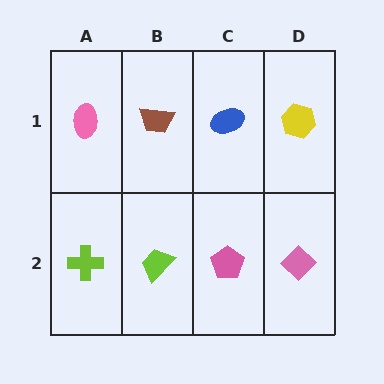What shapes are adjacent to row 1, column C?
A pink pentagon (row 2, column C), a brown trapezoid (row 1, column B), a yellow hexagon (row 1, column D).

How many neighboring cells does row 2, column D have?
2.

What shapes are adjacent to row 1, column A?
A lime cross (row 2, column A), a brown trapezoid (row 1, column B).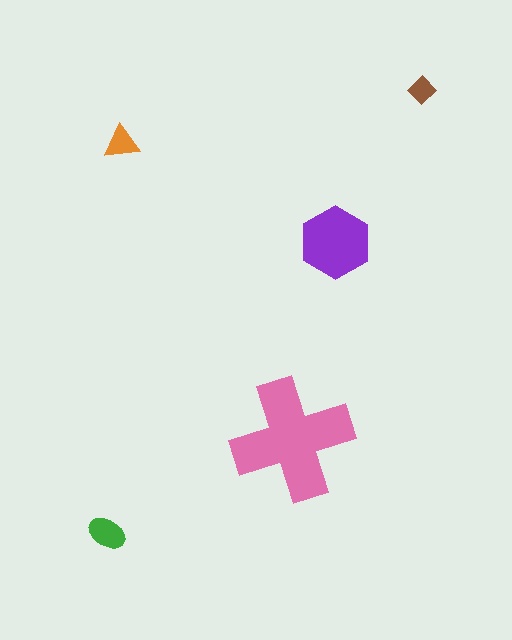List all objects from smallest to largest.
The brown diamond, the orange triangle, the green ellipse, the purple hexagon, the pink cross.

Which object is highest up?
The brown diamond is topmost.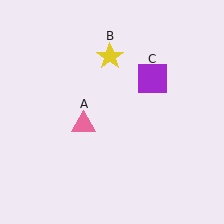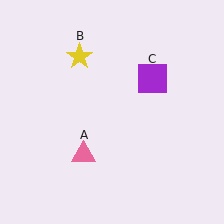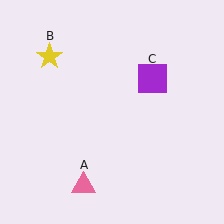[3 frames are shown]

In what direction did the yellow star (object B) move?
The yellow star (object B) moved left.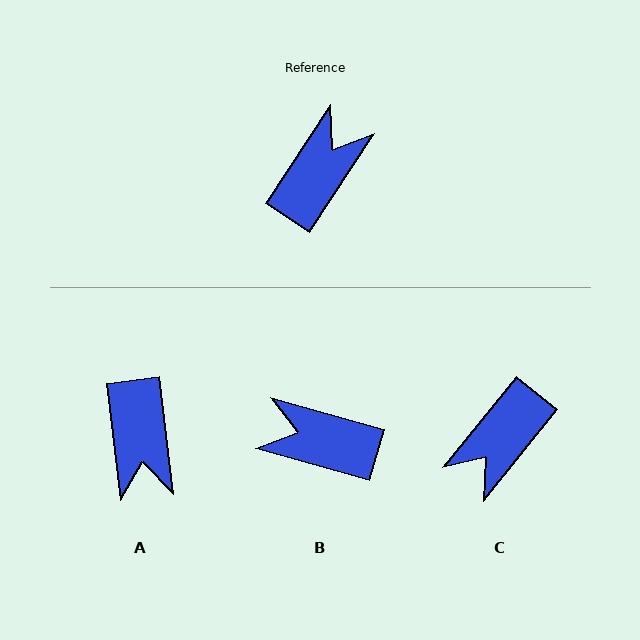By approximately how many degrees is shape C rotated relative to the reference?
Approximately 174 degrees counter-clockwise.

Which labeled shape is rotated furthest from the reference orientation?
C, about 174 degrees away.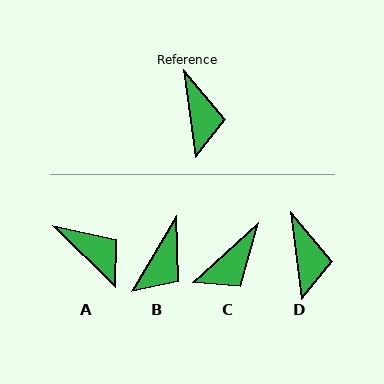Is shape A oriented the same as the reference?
No, it is off by about 38 degrees.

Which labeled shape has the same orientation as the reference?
D.